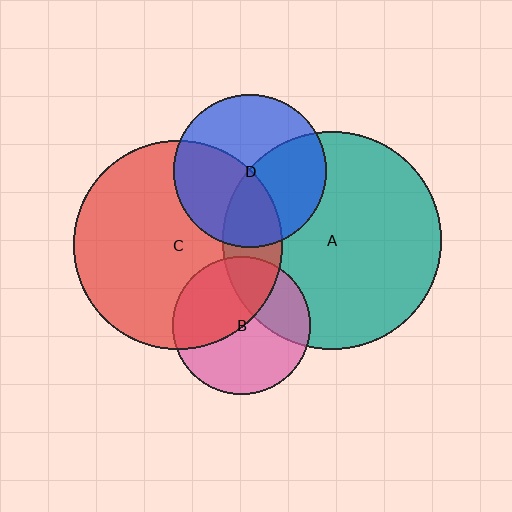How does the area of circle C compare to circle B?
Approximately 2.3 times.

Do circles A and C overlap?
Yes.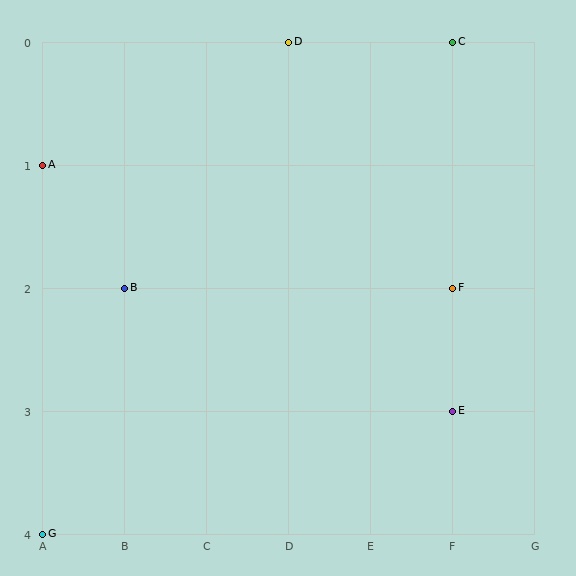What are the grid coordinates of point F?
Point F is at grid coordinates (F, 2).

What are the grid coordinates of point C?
Point C is at grid coordinates (F, 0).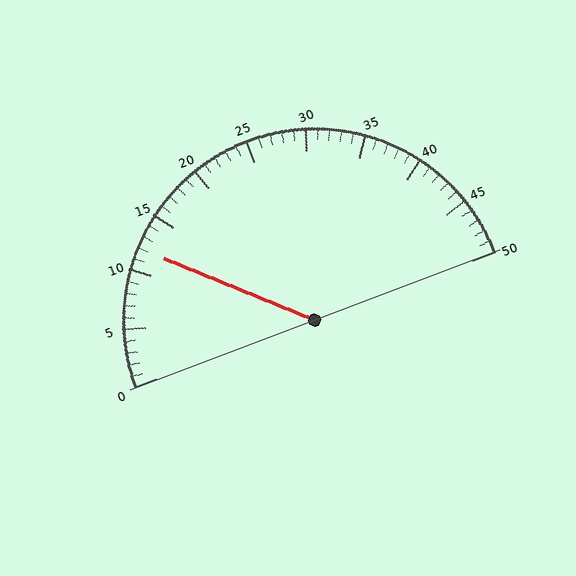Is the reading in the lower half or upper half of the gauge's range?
The reading is in the lower half of the range (0 to 50).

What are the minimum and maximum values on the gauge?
The gauge ranges from 0 to 50.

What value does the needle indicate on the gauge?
The needle indicates approximately 12.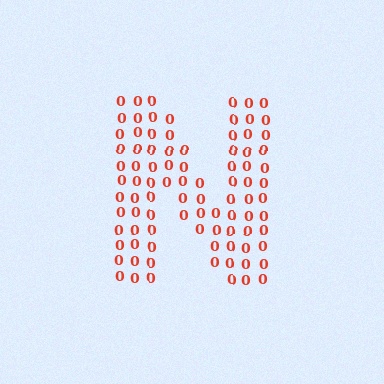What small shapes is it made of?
It is made of small digit 0's.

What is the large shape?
The large shape is the letter N.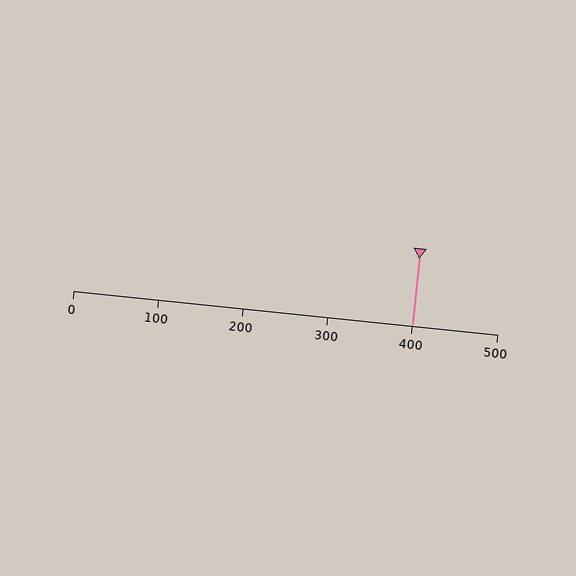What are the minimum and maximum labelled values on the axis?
The axis runs from 0 to 500.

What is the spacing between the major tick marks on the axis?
The major ticks are spaced 100 apart.